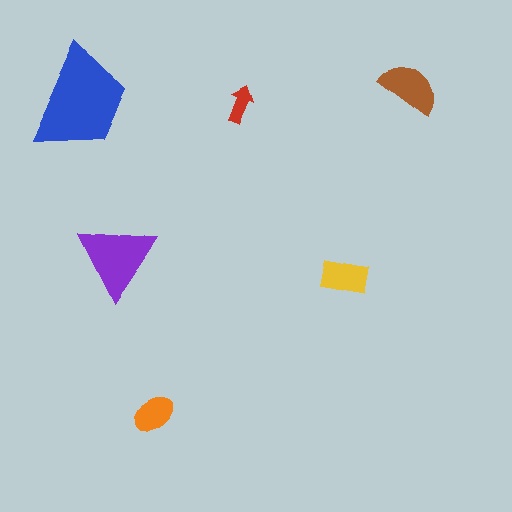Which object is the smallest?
The red arrow.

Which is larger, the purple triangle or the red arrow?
The purple triangle.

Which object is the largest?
The blue trapezoid.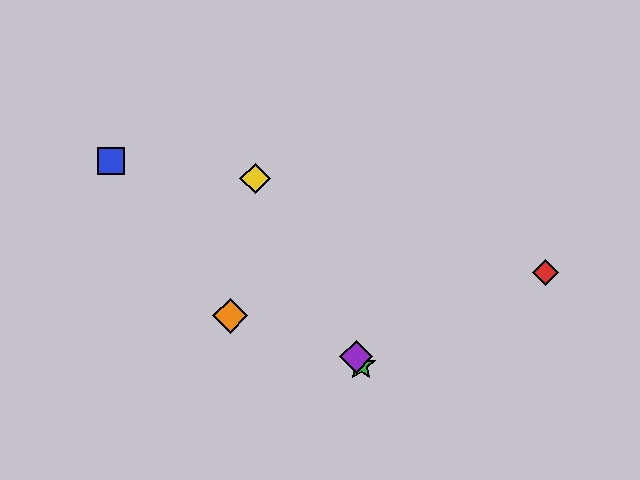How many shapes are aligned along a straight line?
3 shapes (the green star, the yellow diamond, the purple diamond) are aligned along a straight line.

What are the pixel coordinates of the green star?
The green star is at (361, 365).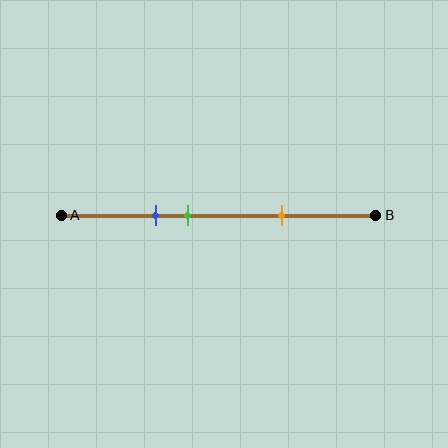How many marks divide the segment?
There are 3 marks dividing the segment.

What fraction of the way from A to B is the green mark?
The green mark is approximately 40% (0.4) of the way from A to B.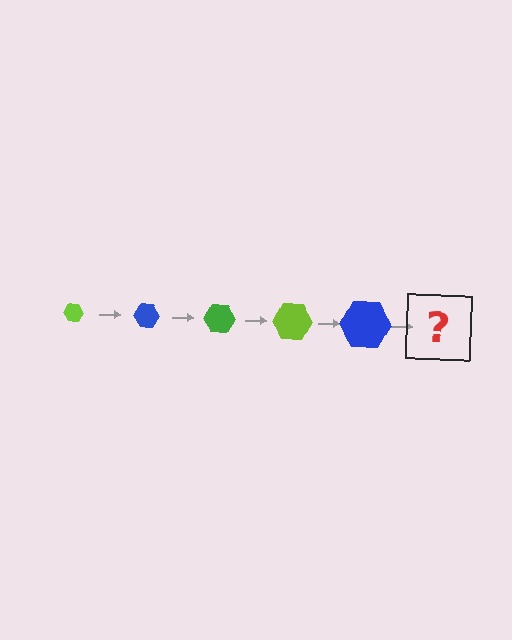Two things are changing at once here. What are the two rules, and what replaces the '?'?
The two rules are that the hexagon grows larger each step and the color cycles through lime, blue, and green. The '?' should be a green hexagon, larger than the previous one.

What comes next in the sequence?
The next element should be a green hexagon, larger than the previous one.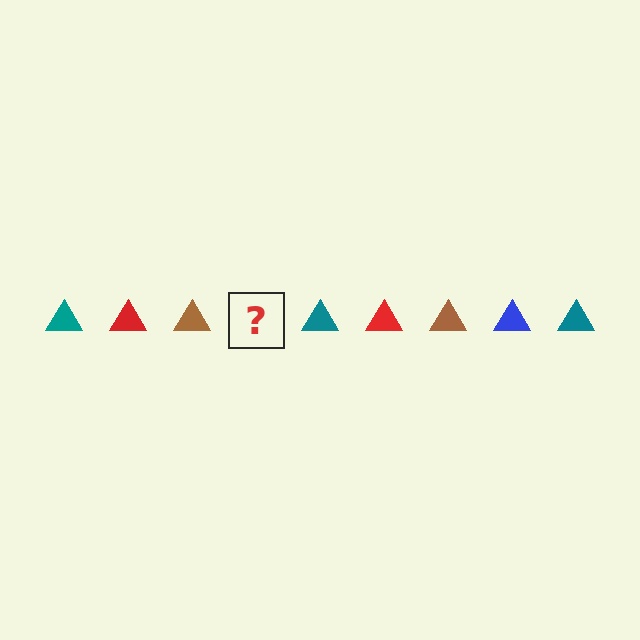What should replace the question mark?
The question mark should be replaced with a blue triangle.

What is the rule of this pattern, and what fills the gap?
The rule is that the pattern cycles through teal, red, brown, blue triangles. The gap should be filled with a blue triangle.